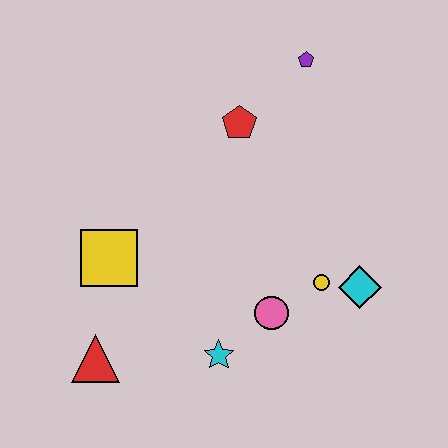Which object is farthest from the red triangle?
The purple pentagon is farthest from the red triangle.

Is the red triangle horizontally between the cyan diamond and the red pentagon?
No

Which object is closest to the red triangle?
The yellow square is closest to the red triangle.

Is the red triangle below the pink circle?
Yes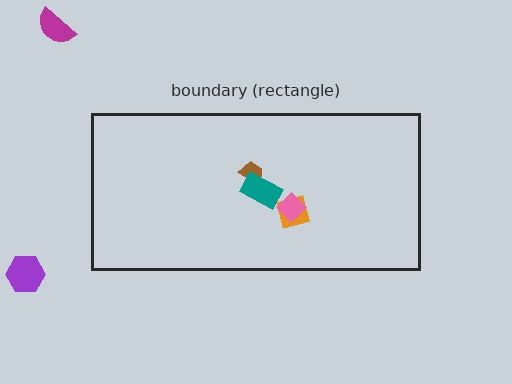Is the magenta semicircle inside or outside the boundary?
Outside.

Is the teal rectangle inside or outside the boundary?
Inside.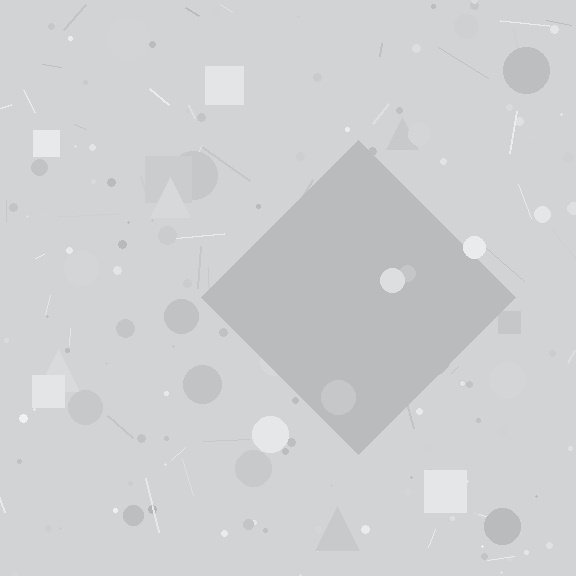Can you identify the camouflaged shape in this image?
The camouflaged shape is a diamond.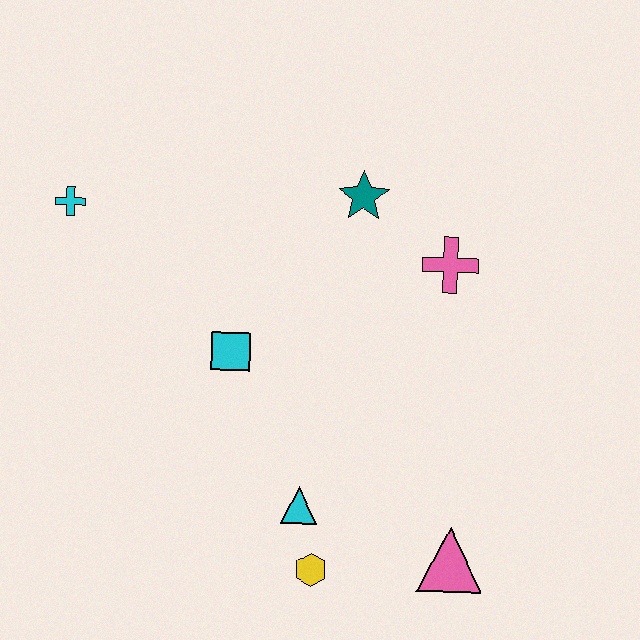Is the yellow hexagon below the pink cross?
Yes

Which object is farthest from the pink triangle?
The cyan cross is farthest from the pink triangle.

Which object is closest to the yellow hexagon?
The cyan triangle is closest to the yellow hexagon.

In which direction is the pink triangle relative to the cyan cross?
The pink triangle is to the right of the cyan cross.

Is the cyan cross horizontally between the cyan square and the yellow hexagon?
No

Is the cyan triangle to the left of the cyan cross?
No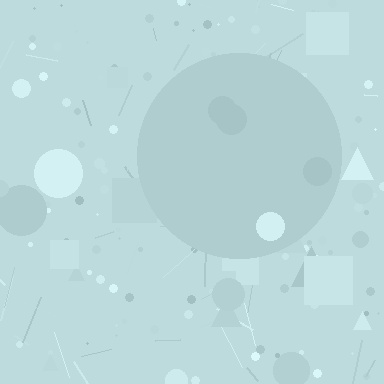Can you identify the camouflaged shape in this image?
The camouflaged shape is a circle.